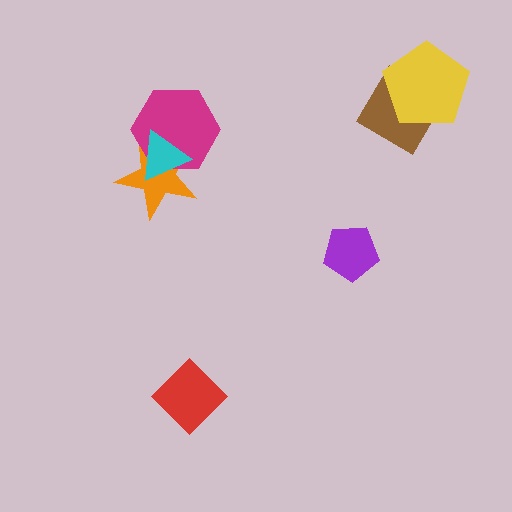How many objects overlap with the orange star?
2 objects overlap with the orange star.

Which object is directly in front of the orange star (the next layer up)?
The magenta hexagon is directly in front of the orange star.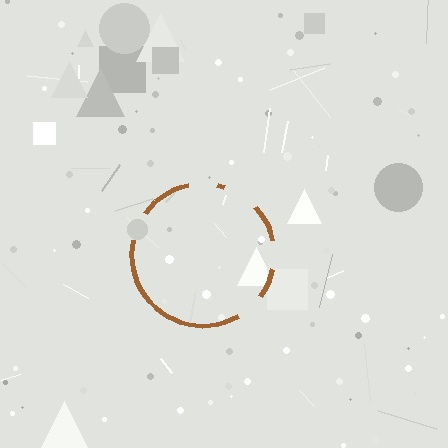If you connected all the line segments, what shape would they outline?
They would outline a circle.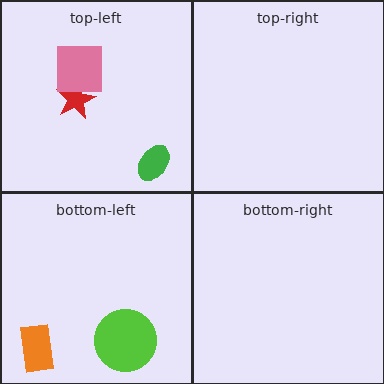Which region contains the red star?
The top-left region.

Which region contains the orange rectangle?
The bottom-left region.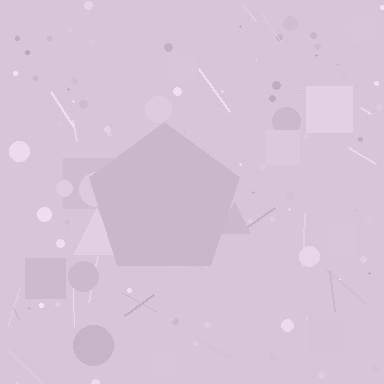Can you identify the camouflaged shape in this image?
The camouflaged shape is a pentagon.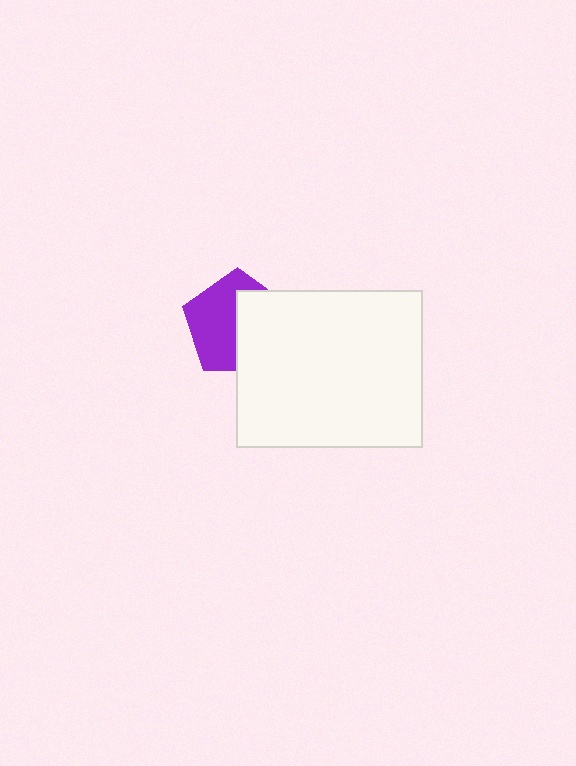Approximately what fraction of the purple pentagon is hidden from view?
Roughly 47% of the purple pentagon is hidden behind the white rectangle.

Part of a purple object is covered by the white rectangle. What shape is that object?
It is a pentagon.